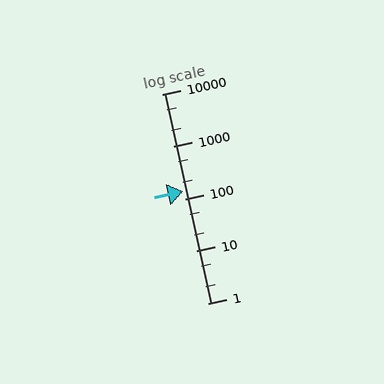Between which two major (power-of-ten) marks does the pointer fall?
The pointer is between 100 and 1000.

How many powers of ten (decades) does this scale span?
The scale spans 4 decades, from 1 to 10000.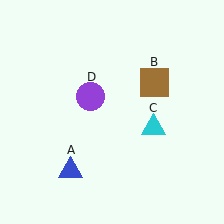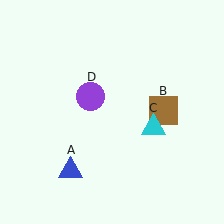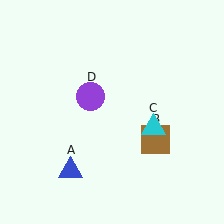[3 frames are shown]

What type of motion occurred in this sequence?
The brown square (object B) rotated clockwise around the center of the scene.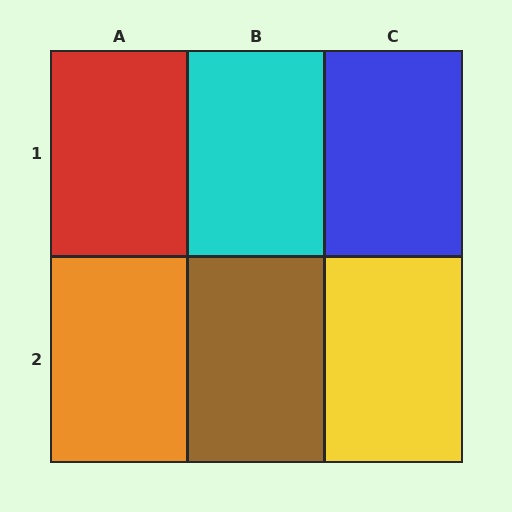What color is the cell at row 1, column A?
Red.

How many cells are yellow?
1 cell is yellow.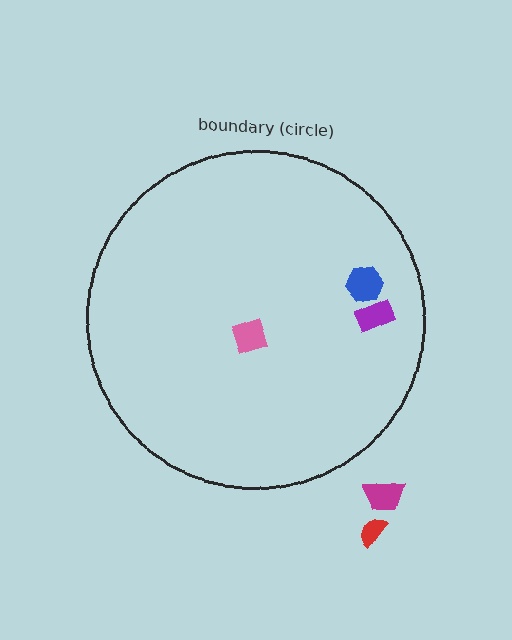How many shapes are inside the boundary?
3 inside, 2 outside.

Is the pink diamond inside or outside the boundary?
Inside.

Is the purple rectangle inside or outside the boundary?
Inside.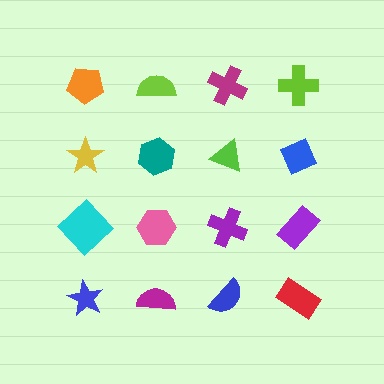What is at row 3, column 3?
A purple cross.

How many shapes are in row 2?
4 shapes.